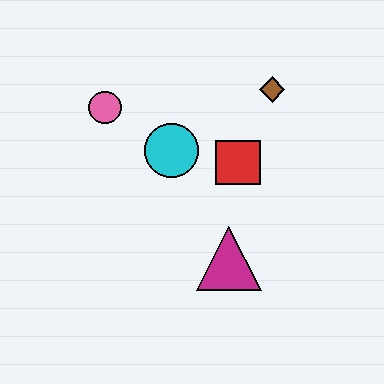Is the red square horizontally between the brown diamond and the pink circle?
Yes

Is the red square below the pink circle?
Yes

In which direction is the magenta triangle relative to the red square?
The magenta triangle is below the red square.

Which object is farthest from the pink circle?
The magenta triangle is farthest from the pink circle.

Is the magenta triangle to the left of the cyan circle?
No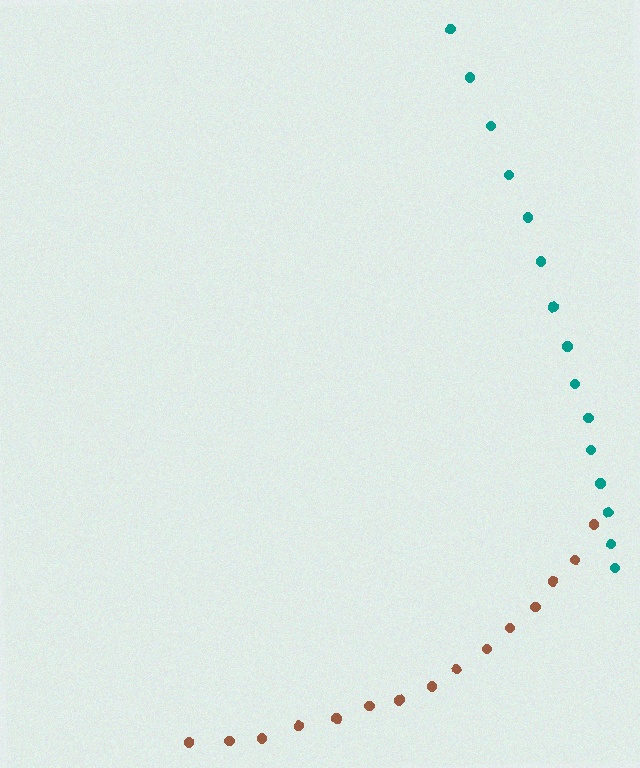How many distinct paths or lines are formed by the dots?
There are 2 distinct paths.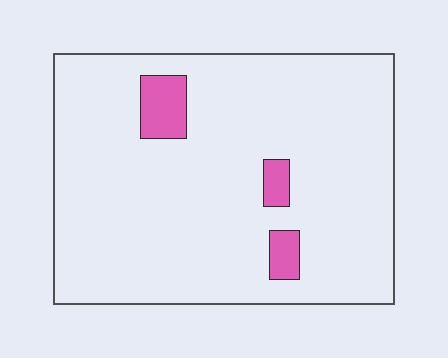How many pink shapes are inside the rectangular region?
3.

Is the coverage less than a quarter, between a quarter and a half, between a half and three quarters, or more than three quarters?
Less than a quarter.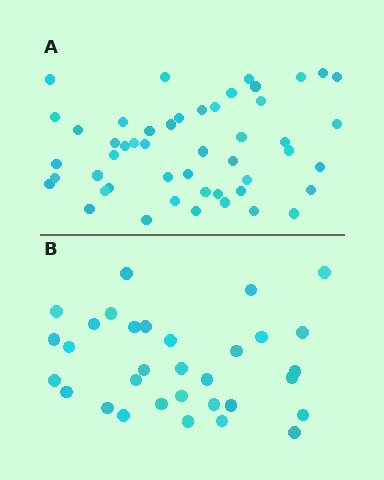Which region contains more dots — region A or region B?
Region A (the top region) has more dots.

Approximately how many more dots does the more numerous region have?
Region A has approximately 15 more dots than region B.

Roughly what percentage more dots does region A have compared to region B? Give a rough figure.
About 55% more.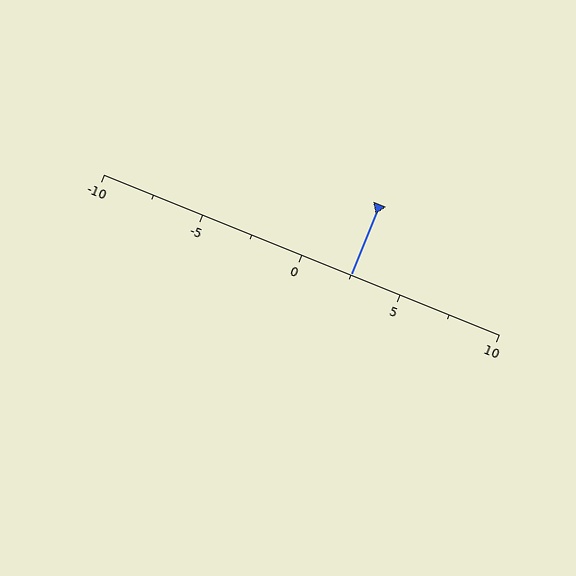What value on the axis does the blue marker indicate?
The marker indicates approximately 2.5.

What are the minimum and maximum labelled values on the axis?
The axis runs from -10 to 10.